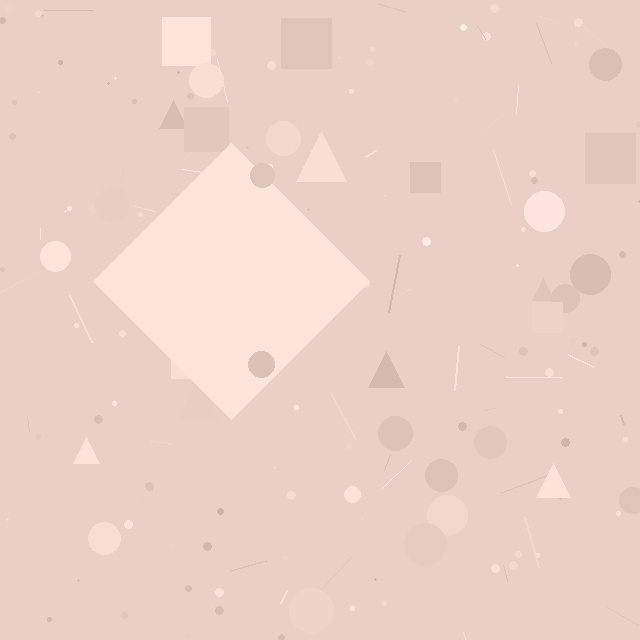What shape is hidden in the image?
A diamond is hidden in the image.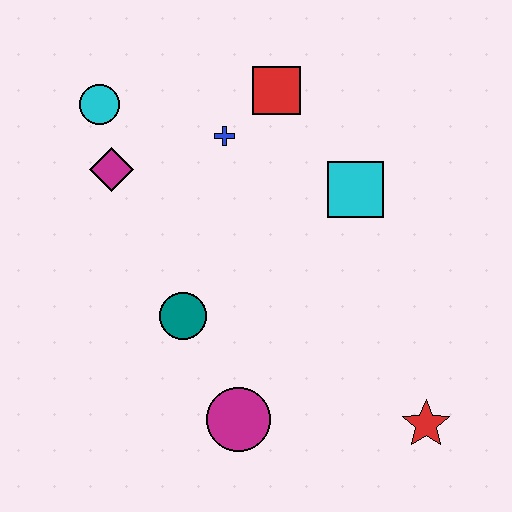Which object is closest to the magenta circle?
The teal circle is closest to the magenta circle.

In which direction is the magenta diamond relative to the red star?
The magenta diamond is to the left of the red star.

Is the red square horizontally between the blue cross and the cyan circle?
No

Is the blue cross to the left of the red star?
Yes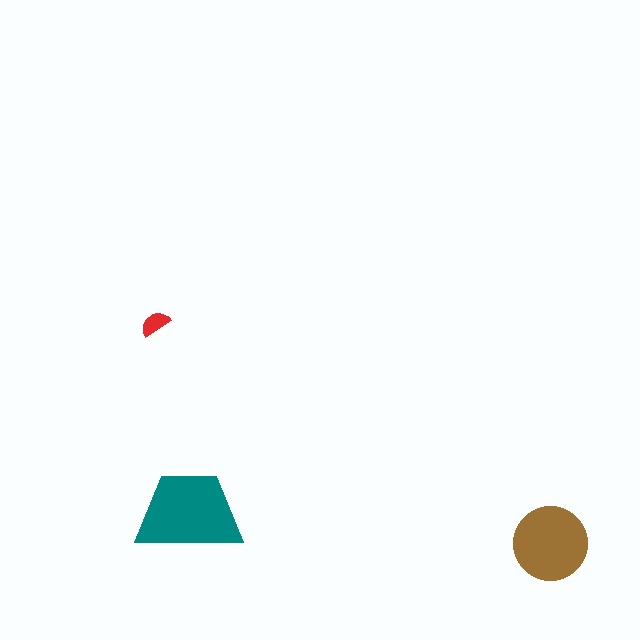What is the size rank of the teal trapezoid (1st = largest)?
1st.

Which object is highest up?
The red semicircle is topmost.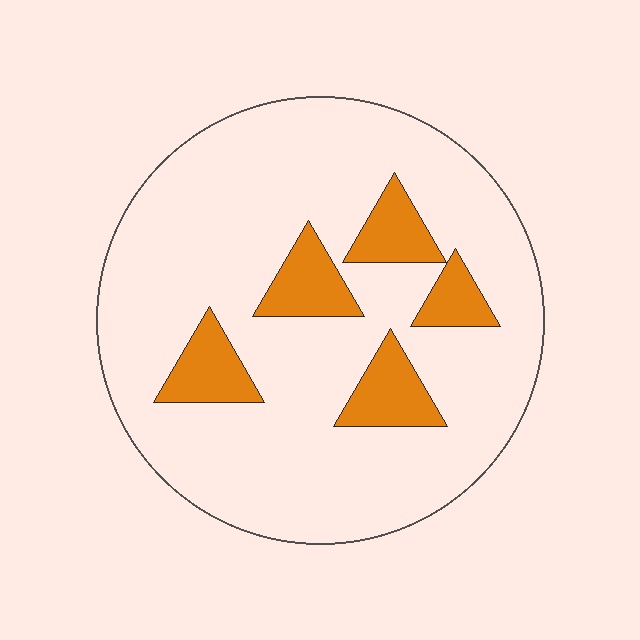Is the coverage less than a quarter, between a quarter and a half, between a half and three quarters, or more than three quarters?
Less than a quarter.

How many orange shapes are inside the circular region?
5.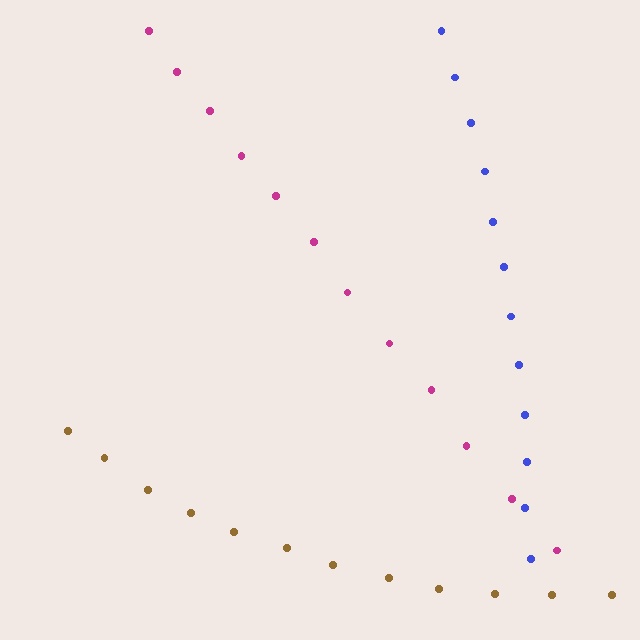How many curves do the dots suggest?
There are 3 distinct paths.